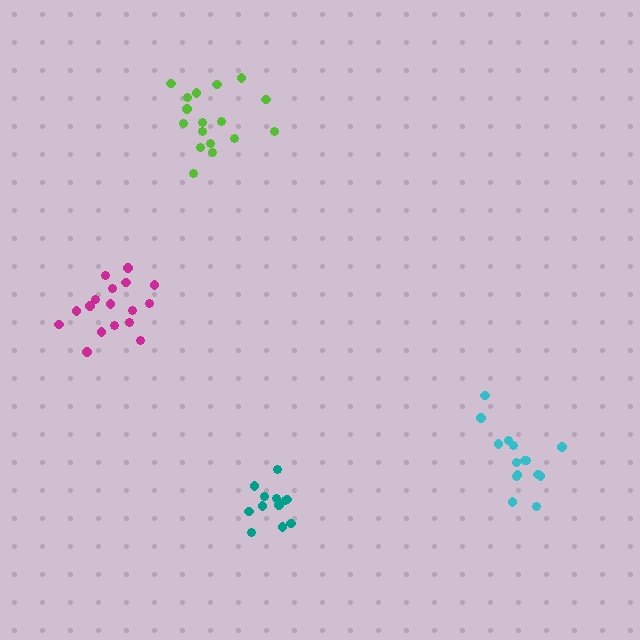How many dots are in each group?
Group 1: 17 dots, Group 2: 17 dots, Group 3: 12 dots, Group 4: 15 dots (61 total).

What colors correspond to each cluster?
The clusters are colored: magenta, lime, teal, cyan.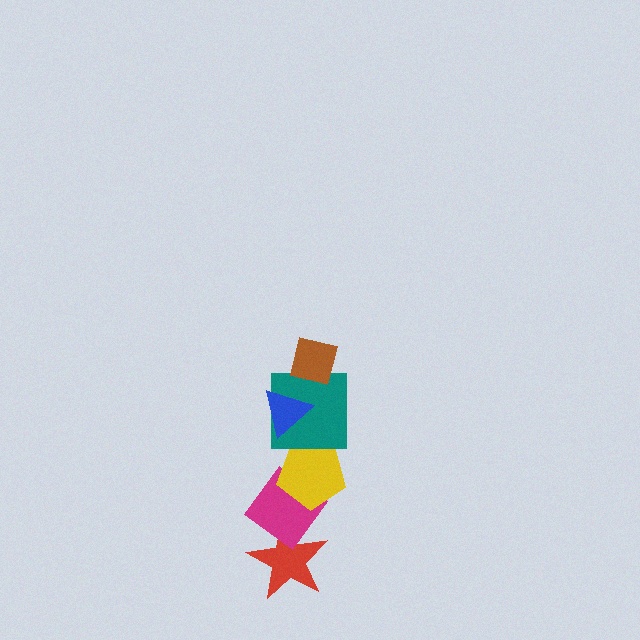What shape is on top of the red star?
The magenta diamond is on top of the red star.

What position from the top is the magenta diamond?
The magenta diamond is 5th from the top.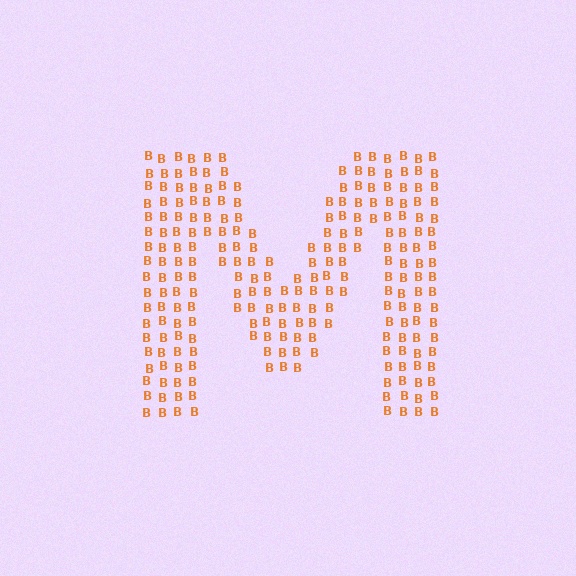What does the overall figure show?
The overall figure shows the letter M.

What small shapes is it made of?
It is made of small letter B's.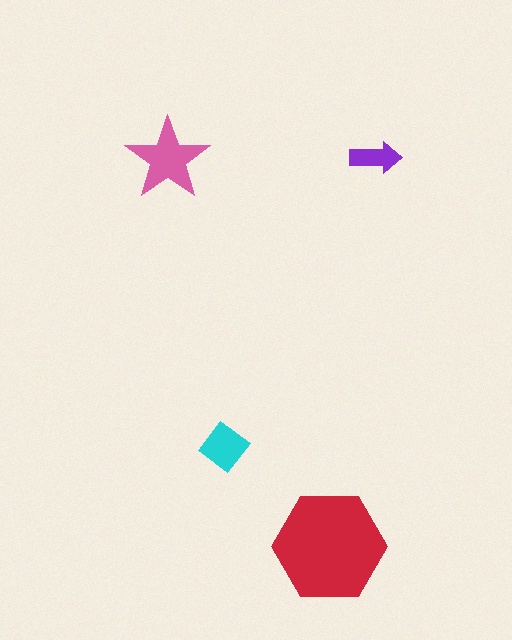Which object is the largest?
The red hexagon.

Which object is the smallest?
The purple arrow.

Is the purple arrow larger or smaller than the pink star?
Smaller.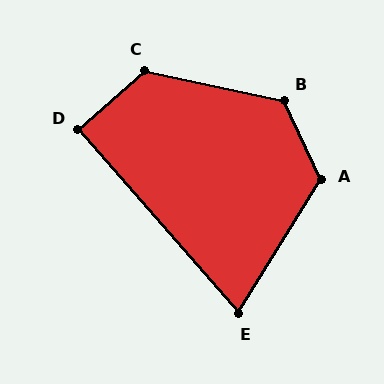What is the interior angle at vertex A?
Approximately 123 degrees (obtuse).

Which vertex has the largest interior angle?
B, at approximately 127 degrees.